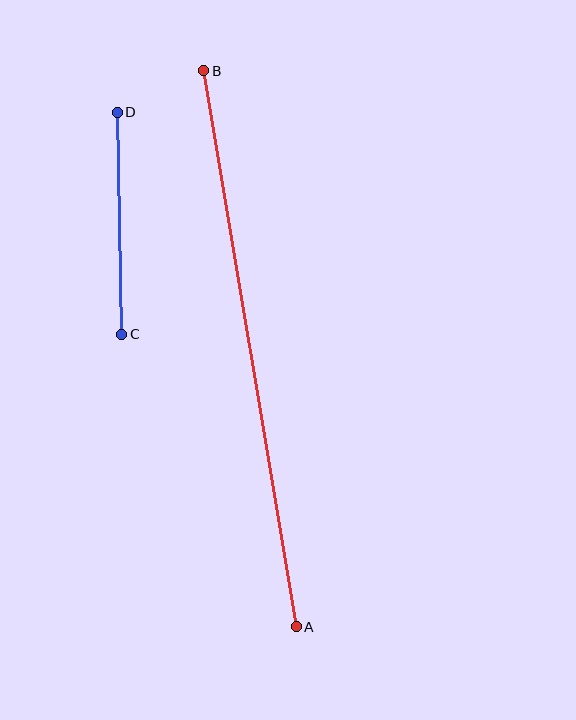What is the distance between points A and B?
The distance is approximately 564 pixels.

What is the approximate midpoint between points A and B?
The midpoint is at approximately (250, 349) pixels.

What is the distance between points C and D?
The distance is approximately 222 pixels.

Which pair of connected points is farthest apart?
Points A and B are farthest apart.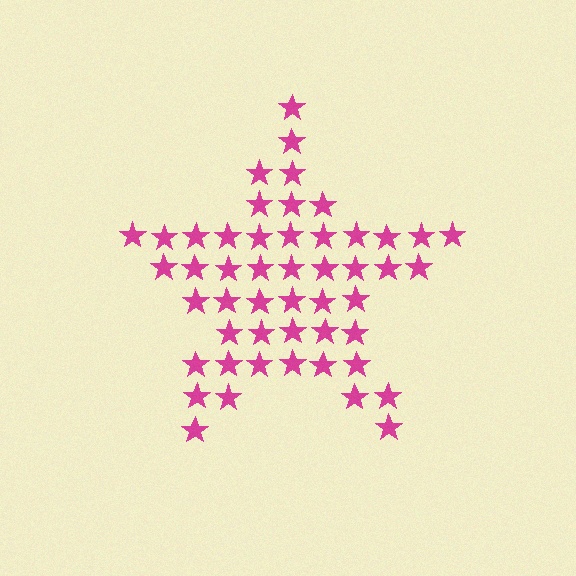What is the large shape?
The large shape is a star.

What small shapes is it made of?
It is made of small stars.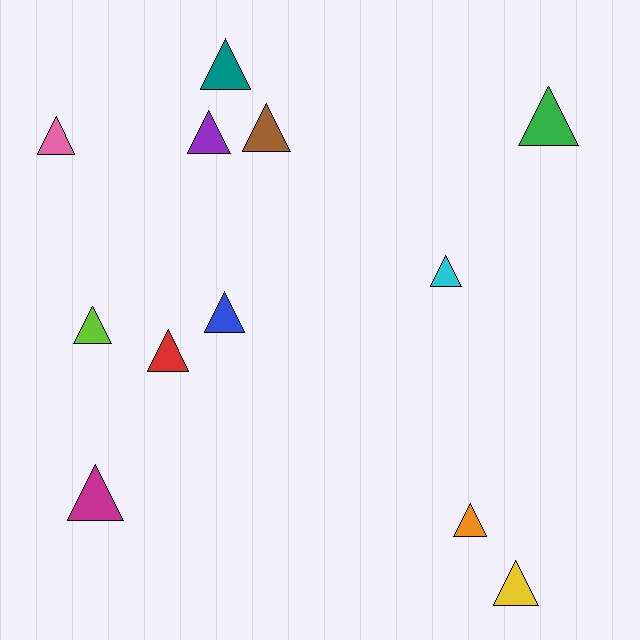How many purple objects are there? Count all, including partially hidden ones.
There is 1 purple object.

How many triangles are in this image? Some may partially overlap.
There are 12 triangles.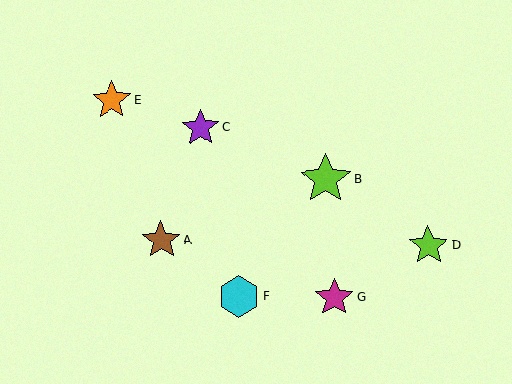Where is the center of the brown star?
The center of the brown star is at (161, 240).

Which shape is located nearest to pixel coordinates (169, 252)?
The brown star (labeled A) at (161, 240) is nearest to that location.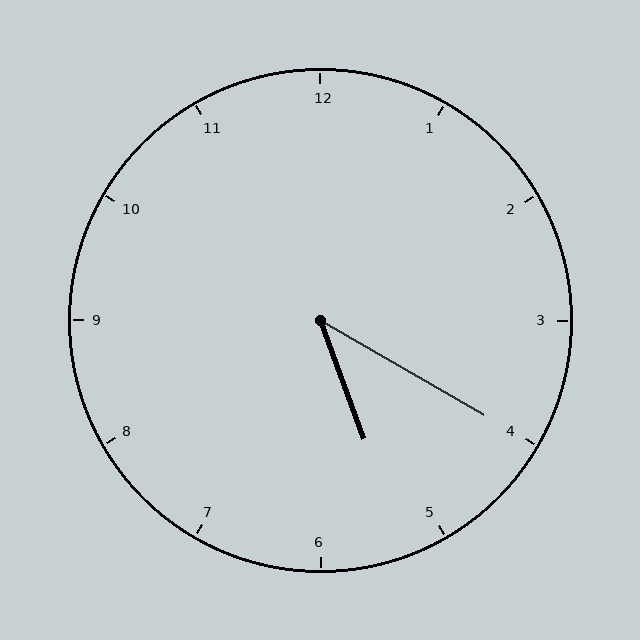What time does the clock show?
5:20.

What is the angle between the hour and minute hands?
Approximately 40 degrees.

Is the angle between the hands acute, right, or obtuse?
It is acute.